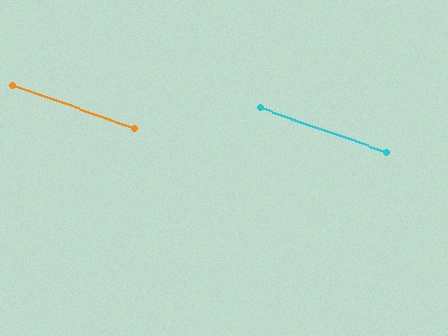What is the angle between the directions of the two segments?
Approximately 0 degrees.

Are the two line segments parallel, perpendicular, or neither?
Parallel — their directions differ by only 0.1°.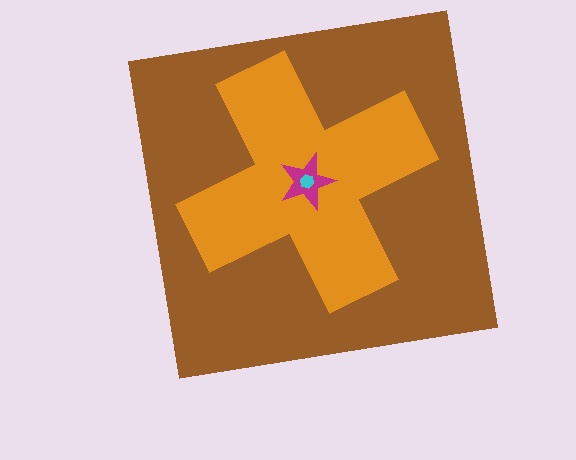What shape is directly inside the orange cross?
The magenta star.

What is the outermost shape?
The brown square.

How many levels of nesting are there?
4.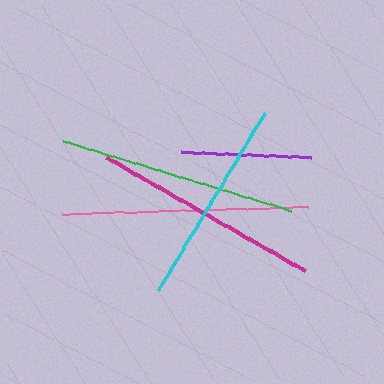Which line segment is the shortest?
The purple line is the shortest at approximately 129 pixels.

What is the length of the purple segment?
The purple segment is approximately 129 pixels long.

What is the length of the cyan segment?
The cyan segment is approximately 207 pixels long.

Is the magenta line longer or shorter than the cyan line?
The magenta line is longer than the cyan line.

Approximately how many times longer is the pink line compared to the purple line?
The pink line is approximately 1.9 times the length of the purple line.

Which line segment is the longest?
The pink line is the longest at approximately 246 pixels.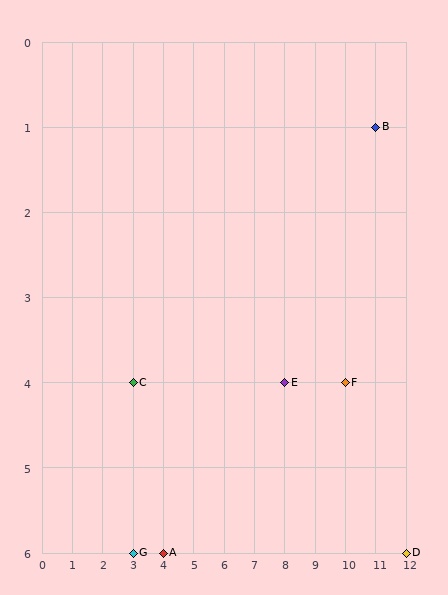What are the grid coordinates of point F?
Point F is at grid coordinates (10, 4).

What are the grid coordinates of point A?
Point A is at grid coordinates (4, 6).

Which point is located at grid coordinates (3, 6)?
Point G is at (3, 6).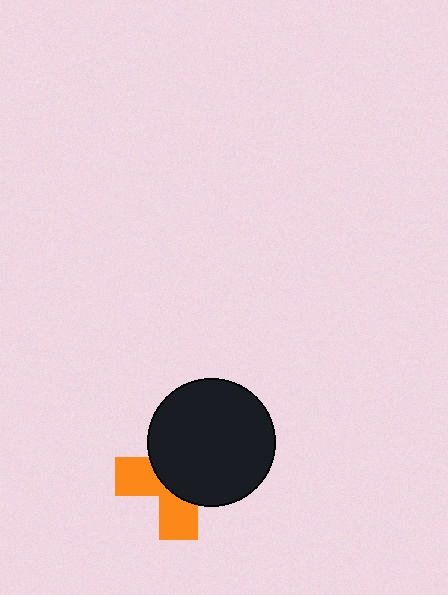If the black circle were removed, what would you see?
You would see the complete orange cross.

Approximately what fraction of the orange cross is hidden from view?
Roughly 61% of the orange cross is hidden behind the black circle.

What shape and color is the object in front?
The object in front is a black circle.